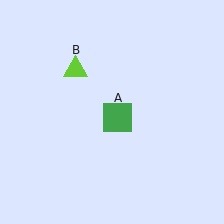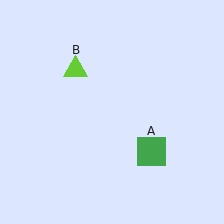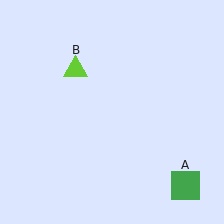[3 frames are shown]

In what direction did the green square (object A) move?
The green square (object A) moved down and to the right.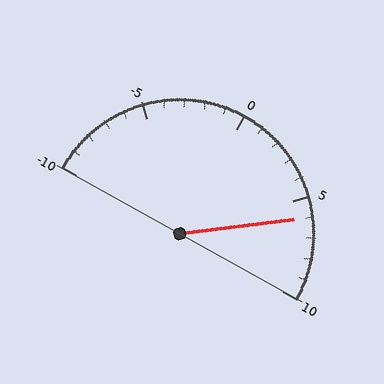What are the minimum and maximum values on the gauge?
The gauge ranges from -10 to 10.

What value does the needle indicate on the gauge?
The needle indicates approximately 6.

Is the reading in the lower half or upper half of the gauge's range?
The reading is in the upper half of the range (-10 to 10).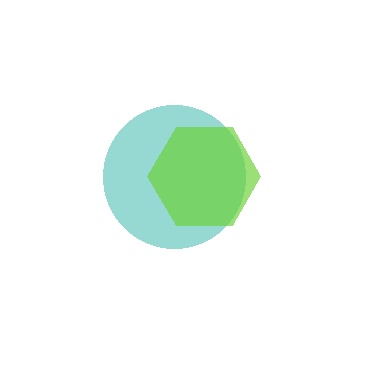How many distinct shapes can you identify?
There are 2 distinct shapes: a teal circle, a lime hexagon.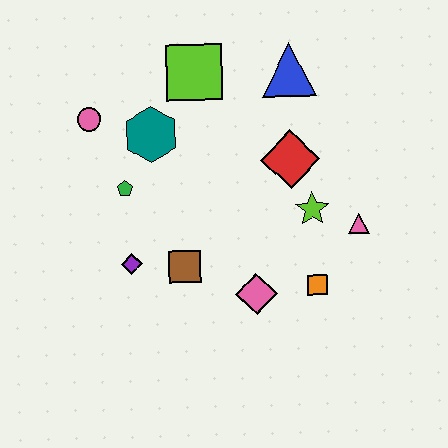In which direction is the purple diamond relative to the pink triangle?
The purple diamond is to the left of the pink triangle.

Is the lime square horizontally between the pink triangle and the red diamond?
No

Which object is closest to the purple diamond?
The brown square is closest to the purple diamond.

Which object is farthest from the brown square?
The blue triangle is farthest from the brown square.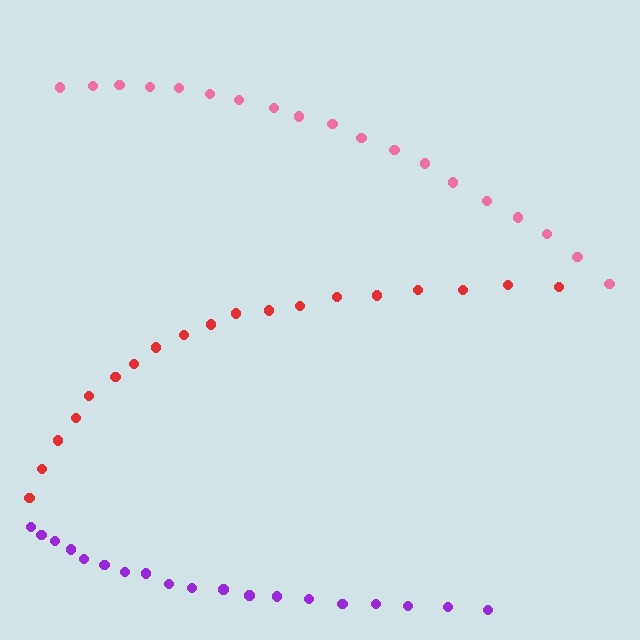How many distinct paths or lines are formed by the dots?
There are 3 distinct paths.